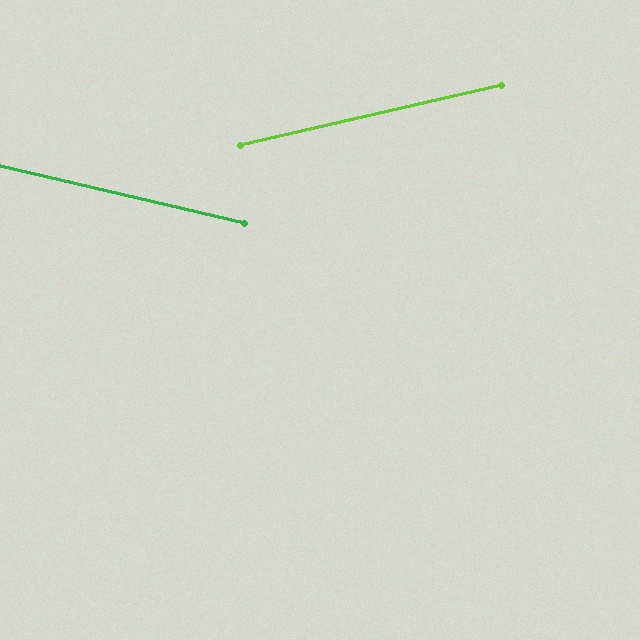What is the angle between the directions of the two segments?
Approximately 26 degrees.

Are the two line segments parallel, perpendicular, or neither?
Neither parallel nor perpendicular — they differ by about 26°.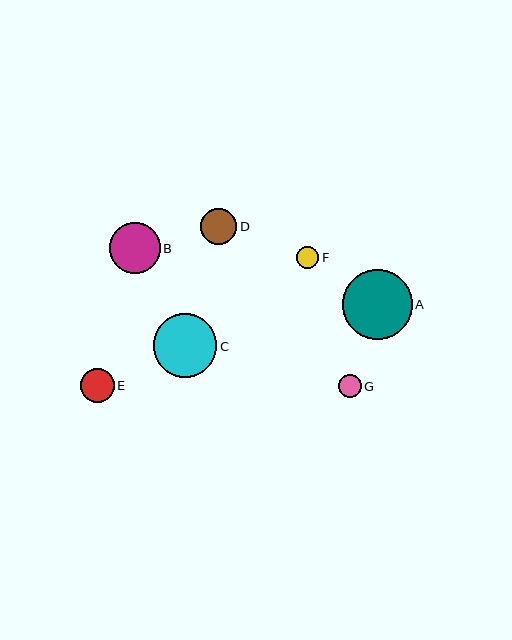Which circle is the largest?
Circle A is the largest with a size of approximately 70 pixels.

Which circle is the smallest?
Circle F is the smallest with a size of approximately 22 pixels.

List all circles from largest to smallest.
From largest to smallest: A, C, B, D, E, G, F.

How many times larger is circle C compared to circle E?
Circle C is approximately 1.9 times the size of circle E.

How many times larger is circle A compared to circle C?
Circle A is approximately 1.1 times the size of circle C.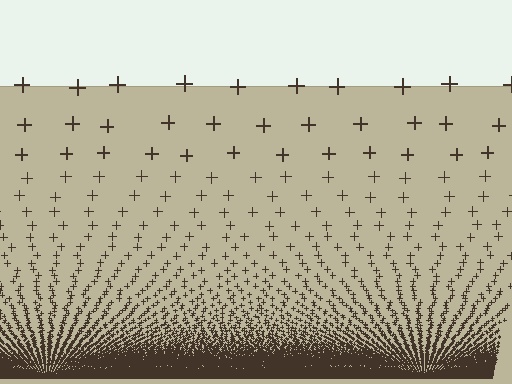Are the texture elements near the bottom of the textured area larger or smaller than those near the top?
Smaller. The gradient is inverted — elements near the bottom are smaller and denser.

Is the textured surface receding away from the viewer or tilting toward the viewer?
The surface appears to tilt toward the viewer. Texture elements get larger and sparser toward the top.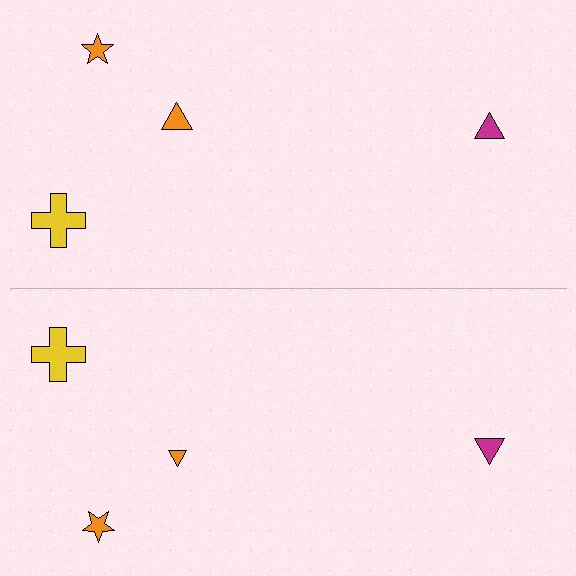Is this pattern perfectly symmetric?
No, the pattern is not perfectly symmetric. The orange triangle on the bottom side has a different size than its mirror counterpart.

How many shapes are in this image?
There are 8 shapes in this image.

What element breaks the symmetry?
The orange triangle on the bottom side has a different size than its mirror counterpart.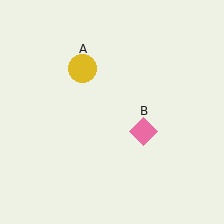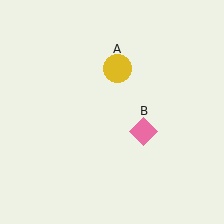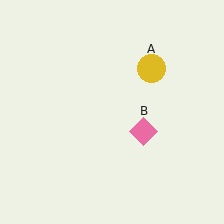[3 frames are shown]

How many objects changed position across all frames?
1 object changed position: yellow circle (object A).